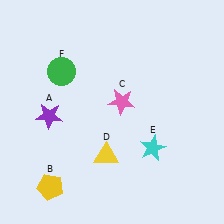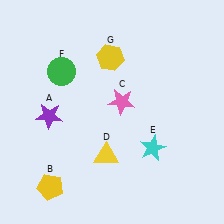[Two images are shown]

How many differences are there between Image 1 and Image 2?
There is 1 difference between the two images.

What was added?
A yellow hexagon (G) was added in Image 2.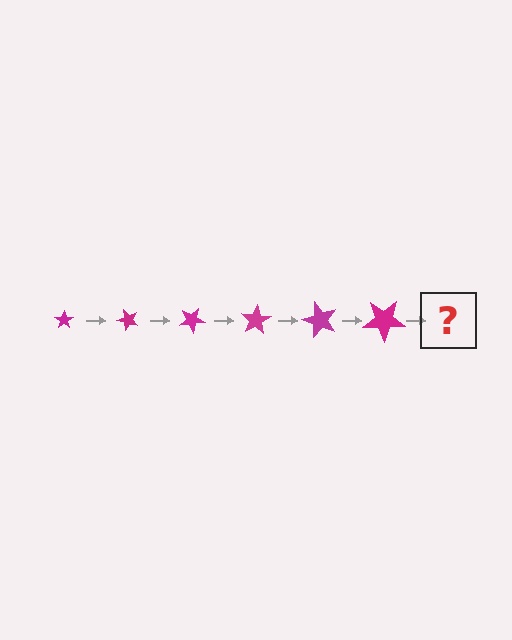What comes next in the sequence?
The next element should be a star, larger than the previous one and rotated 300 degrees from the start.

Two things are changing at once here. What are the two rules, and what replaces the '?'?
The two rules are that the star grows larger each step and it rotates 50 degrees each step. The '?' should be a star, larger than the previous one and rotated 300 degrees from the start.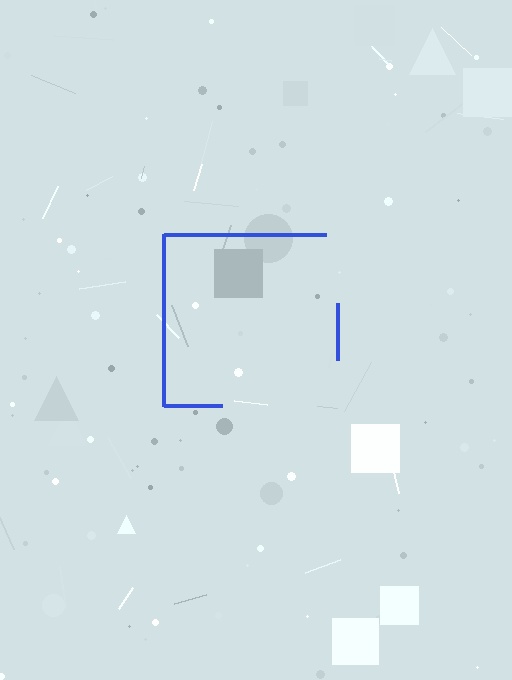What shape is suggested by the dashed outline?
The dashed outline suggests a square.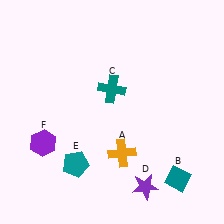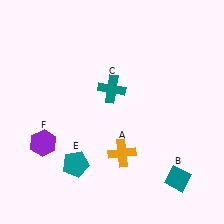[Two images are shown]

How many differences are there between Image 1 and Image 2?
There is 1 difference between the two images.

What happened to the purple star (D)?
The purple star (D) was removed in Image 2. It was in the bottom-right area of Image 1.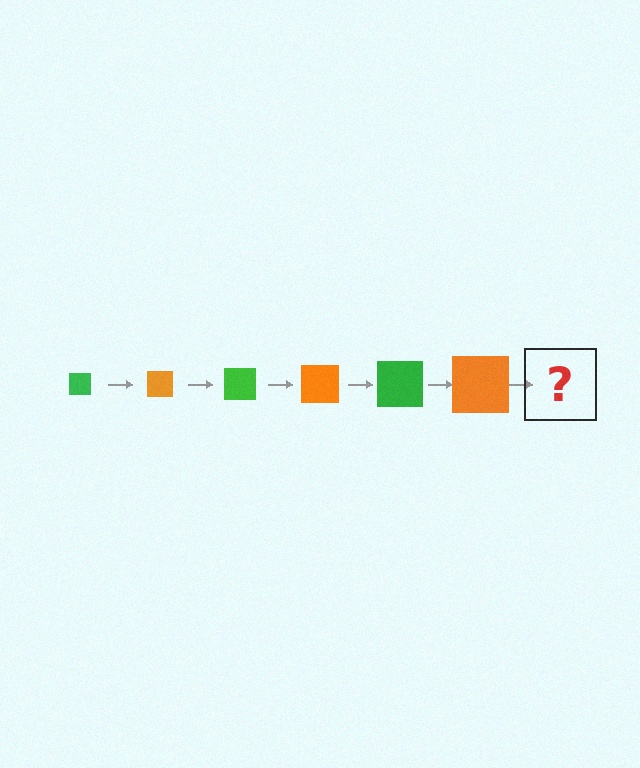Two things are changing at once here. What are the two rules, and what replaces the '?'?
The two rules are that the square grows larger each step and the color cycles through green and orange. The '?' should be a green square, larger than the previous one.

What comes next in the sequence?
The next element should be a green square, larger than the previous one.